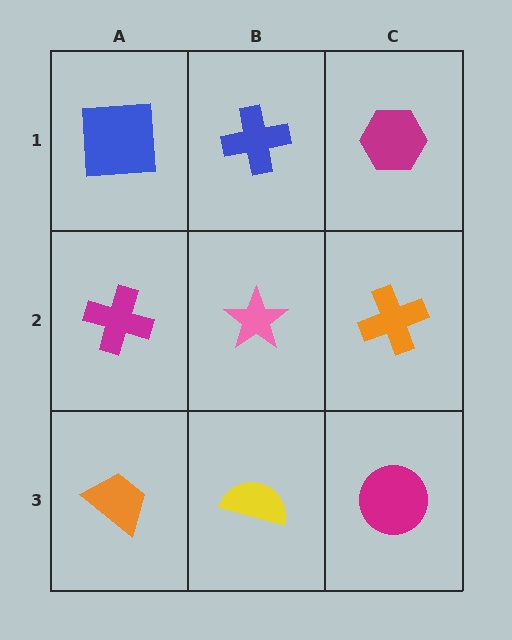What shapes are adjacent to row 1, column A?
A magenta cross (row 2, column A), a blue cross (row 1, column B).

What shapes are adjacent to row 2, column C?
A magenta hexagon (row 1, column C), a magenta circle (row 3, column C), a pink star (row 2, column B).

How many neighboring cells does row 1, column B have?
3.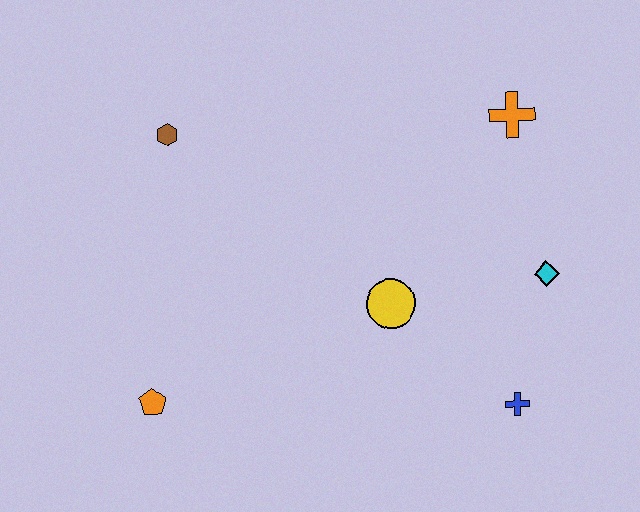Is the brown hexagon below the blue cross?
No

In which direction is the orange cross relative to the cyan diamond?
The orange cross is above the cyan diamond.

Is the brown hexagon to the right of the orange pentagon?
Yes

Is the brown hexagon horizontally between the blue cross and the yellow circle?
No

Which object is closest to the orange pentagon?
The yellow circle is closest to the orange pentagon.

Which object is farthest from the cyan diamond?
The orange pentagon is farthest from the cyan diamond.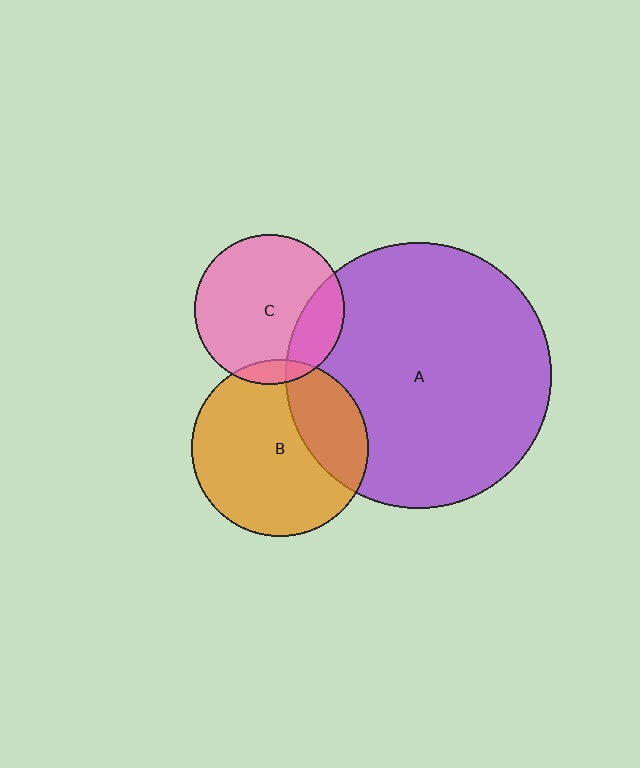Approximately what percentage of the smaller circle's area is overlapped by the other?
Approximately 10%.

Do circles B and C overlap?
Yes.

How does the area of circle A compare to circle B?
Approximately 2.3 times.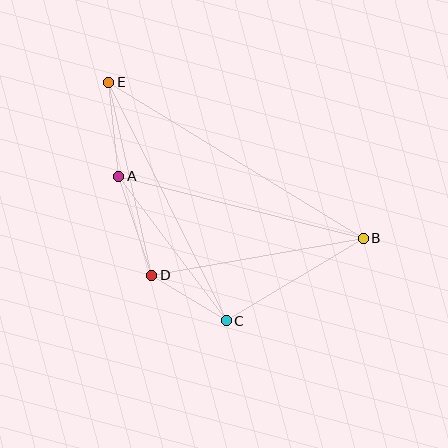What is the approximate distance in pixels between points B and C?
The distance between B and C is approximately 160 pixels.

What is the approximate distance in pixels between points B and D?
The distance between B and D is approximately 215 pixels.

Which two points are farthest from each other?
Points B and E are farthest from each other.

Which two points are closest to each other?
Points C and D are closest to each other.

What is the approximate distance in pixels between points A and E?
The distance between A and E is approximately 94 pixels.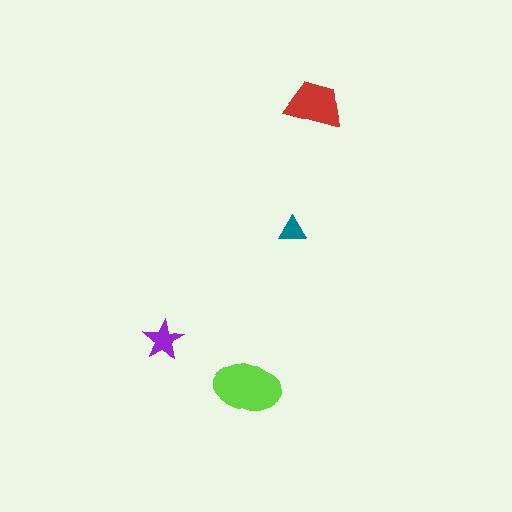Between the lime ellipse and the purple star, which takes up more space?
The lime ellipse.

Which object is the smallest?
The teal triangle.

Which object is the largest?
The lime ellipse.